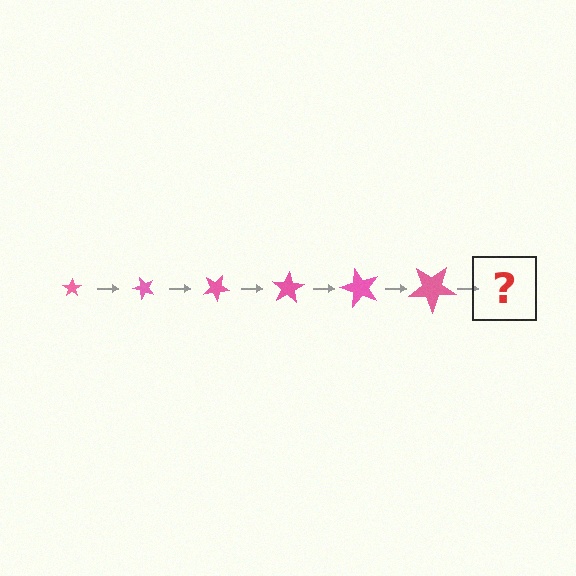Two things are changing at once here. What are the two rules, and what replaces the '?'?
The two rules are that the star grows larger each step and it rotates 50 degrees each step. The '?' should be a star, larger than the previous one and rotated 300 degrees from the start.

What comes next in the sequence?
The next element should be a star, larger than the previous one and rotated 300 degrees from the start.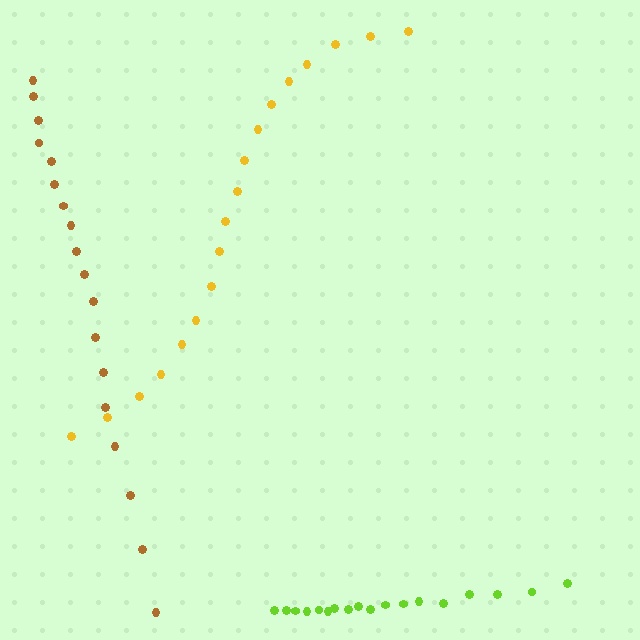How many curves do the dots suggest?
There are 3 distinct paths.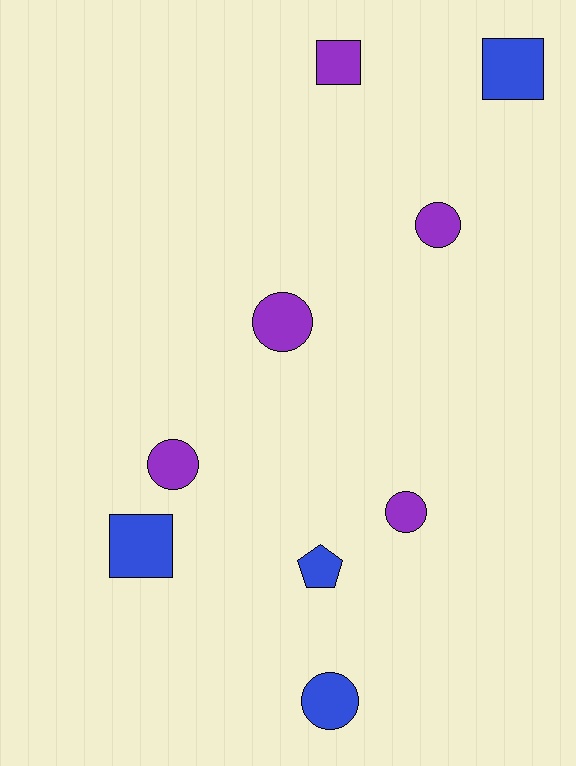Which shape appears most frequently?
Circle, with 5 objects.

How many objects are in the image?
There are 9 objects.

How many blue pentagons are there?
There is 1 blue pentagon.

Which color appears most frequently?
Purple, with 5 objects.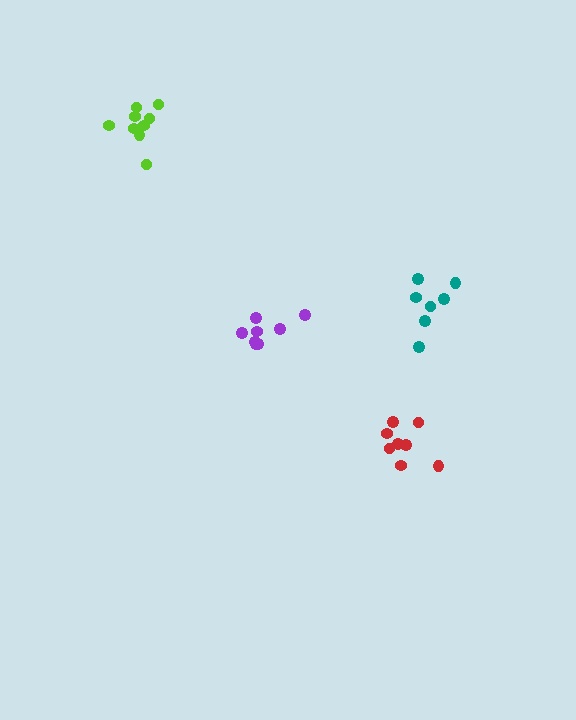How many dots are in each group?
Group 1: 8 dots, Group 2: 7 dots, Group 3: 9 dots, Group 4: 8 dots (32 total).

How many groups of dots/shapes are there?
There are 4 groups.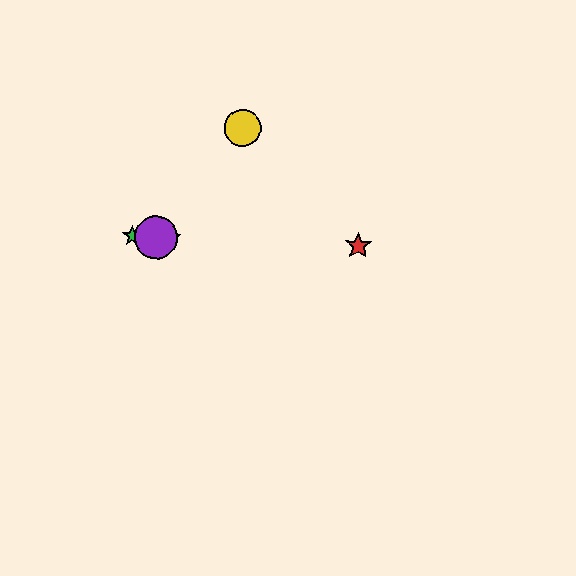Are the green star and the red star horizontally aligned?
Yes, both are at y≈236.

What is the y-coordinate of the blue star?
The blue star is at y≈238.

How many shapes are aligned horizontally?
4 shapes (the red star, the blue star, the green star, the purple circle) are aligned horizontally.